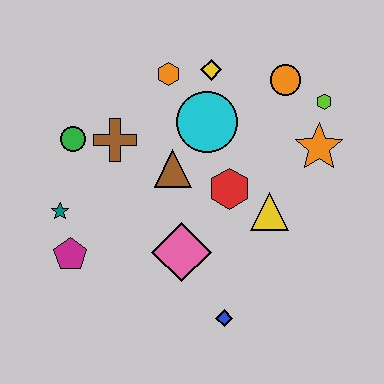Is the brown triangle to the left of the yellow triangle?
Yes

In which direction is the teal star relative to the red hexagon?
The teal star is to the left of the red hexagon.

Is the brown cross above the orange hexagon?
No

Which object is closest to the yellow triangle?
The red hexagon is closest to the yellow triangle.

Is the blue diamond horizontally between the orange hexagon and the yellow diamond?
No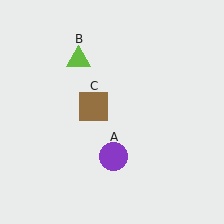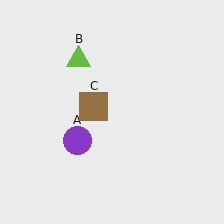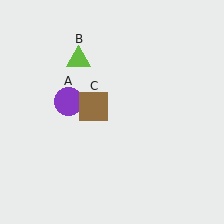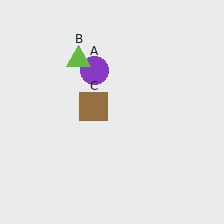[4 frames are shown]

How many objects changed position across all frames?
1 object changed position: purple circle (object A).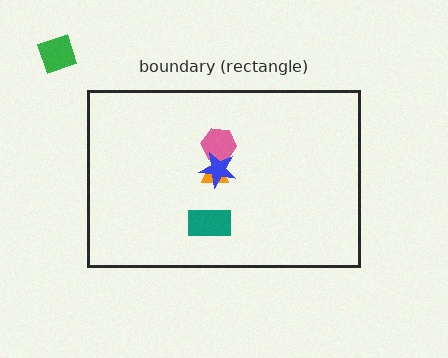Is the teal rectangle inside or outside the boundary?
Inside.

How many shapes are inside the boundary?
4 inside, 1 outside.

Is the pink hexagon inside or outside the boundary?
Inside.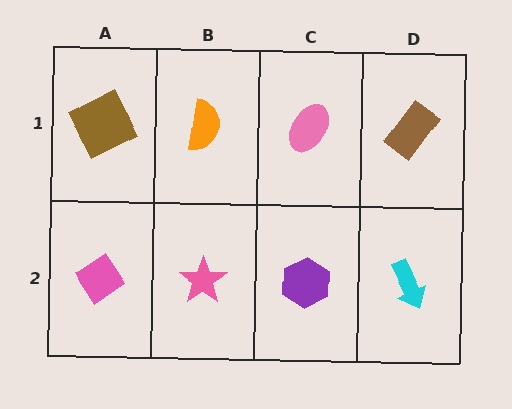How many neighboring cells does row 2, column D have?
2.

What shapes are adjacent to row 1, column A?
A pink diamond (row 2, column A), an orange semicircle (row 1, column B).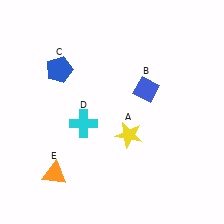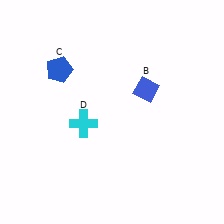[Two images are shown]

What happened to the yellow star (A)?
The yellow star (A) was removed in Image 2. It was in the bottom-right area of Image 1.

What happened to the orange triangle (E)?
The orange triangle (E) was removed in Image 2. It was in the bottom-left area of Image 1.